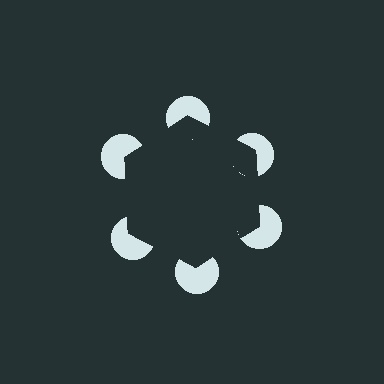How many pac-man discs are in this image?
There are 6 — one at each vertex of the illusory hexagon.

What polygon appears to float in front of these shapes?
An illusory hexagon — its edges are inferred from the aligned wedge cuts in the pac-man discs, not physically drawn.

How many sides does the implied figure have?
6 sides.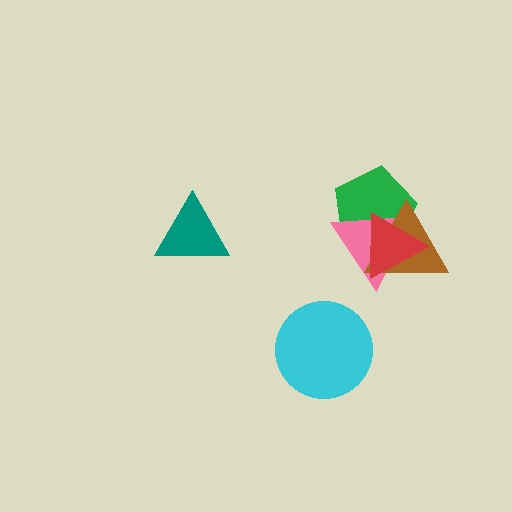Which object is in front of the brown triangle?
The red triangle is in front of the brown triangle.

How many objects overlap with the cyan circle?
0 objects overlap with the cyan circle.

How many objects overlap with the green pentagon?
3 objects overlap with the green pentagon.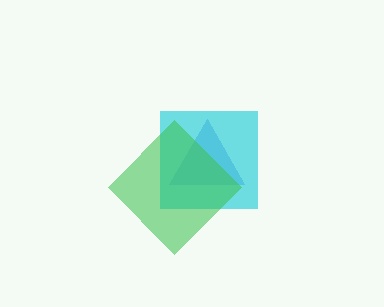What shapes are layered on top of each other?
The layered shapes are: a blue triangle, a cyan square, a green diamond.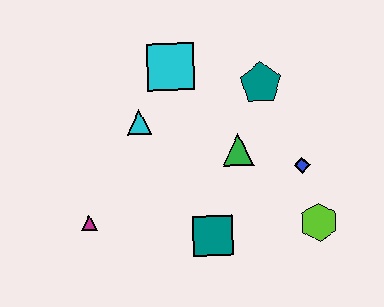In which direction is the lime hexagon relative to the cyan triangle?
The lime hexagon is to the right of the cyan triangle.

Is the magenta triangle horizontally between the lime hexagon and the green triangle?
No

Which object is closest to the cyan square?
The cyan triangle is closest to the cyan square.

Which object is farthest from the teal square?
The cyan square is farthest from the teal square.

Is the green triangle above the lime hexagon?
Yes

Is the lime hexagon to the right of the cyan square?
Yes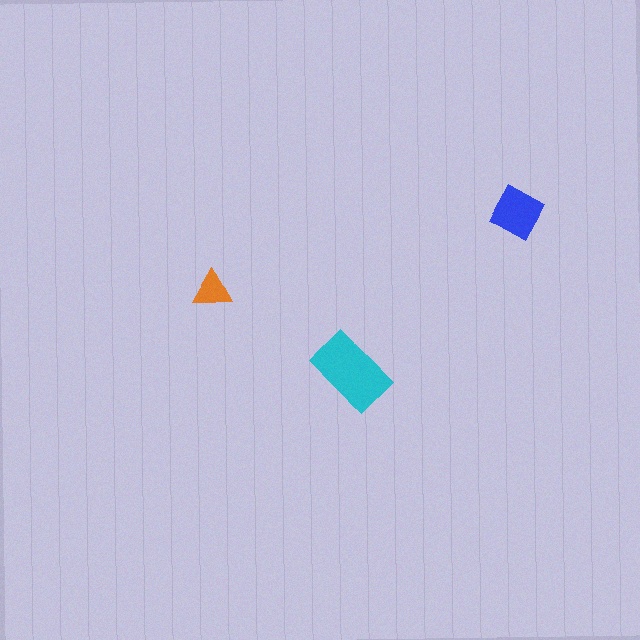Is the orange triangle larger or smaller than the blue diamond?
Smaller.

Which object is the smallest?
The orange triangle.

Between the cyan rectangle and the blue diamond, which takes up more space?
The cyan rectangle.